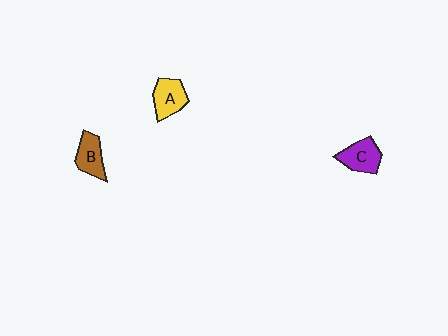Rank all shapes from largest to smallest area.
From largest to smallest: C (purple), A (yellow), B (brown).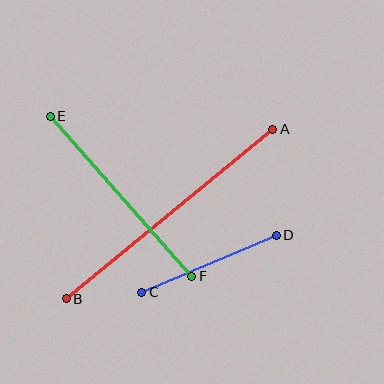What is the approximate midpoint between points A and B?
The midpoint is at approximately (170, 214) pixels.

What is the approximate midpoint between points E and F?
The midpoint is at approximately (121, 196) pixels.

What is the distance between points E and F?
The distance is approximately 214 pixels.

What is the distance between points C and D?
The distance is approximately 146 pixels.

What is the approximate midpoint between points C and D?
The midpoint is at approximately (209, 264) pixels.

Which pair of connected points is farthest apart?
Points A and B are farthest apart.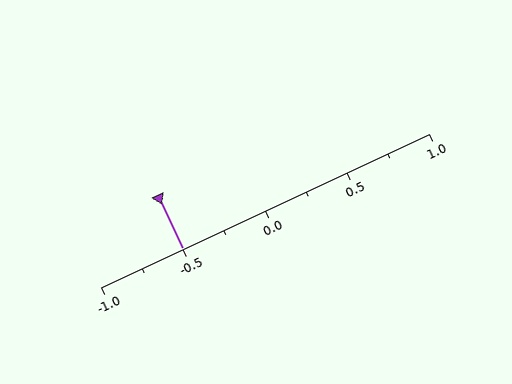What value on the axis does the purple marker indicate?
The marker indicates approximately -0.5.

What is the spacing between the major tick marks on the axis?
The major ticks are spaced 0.5 apart.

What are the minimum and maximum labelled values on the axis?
The axis runs from -1.0 to 1.0.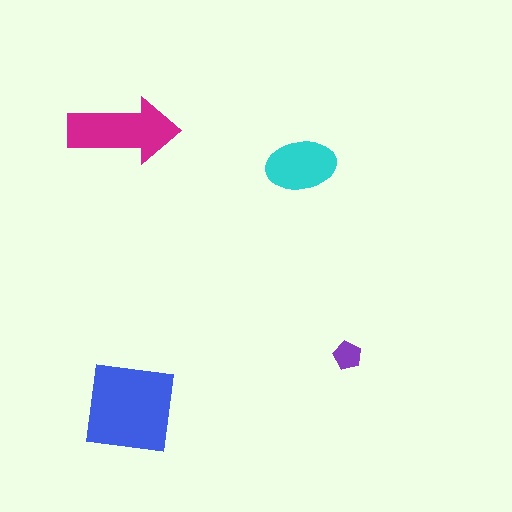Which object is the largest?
The blue square.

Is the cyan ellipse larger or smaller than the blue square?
Smaller.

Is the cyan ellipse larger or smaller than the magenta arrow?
Smaller.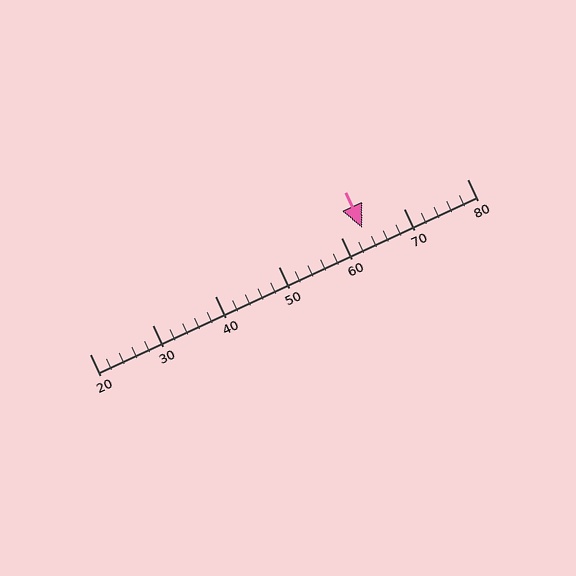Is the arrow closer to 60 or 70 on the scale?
The arrow is closer to 60.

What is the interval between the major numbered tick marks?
The major tick marks are spaced 10 units apart.